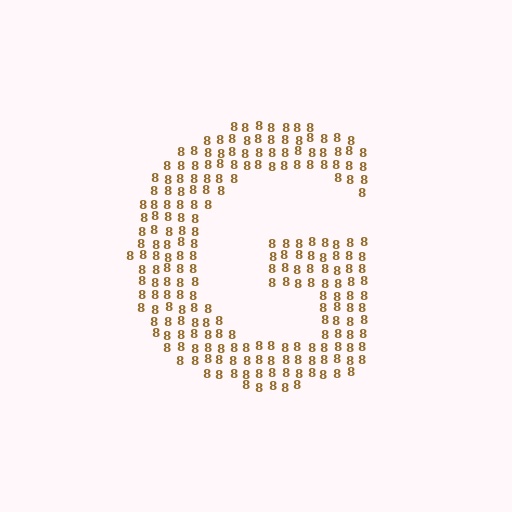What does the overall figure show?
The overall figure shows the letter G.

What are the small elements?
The small elements are digit 8's.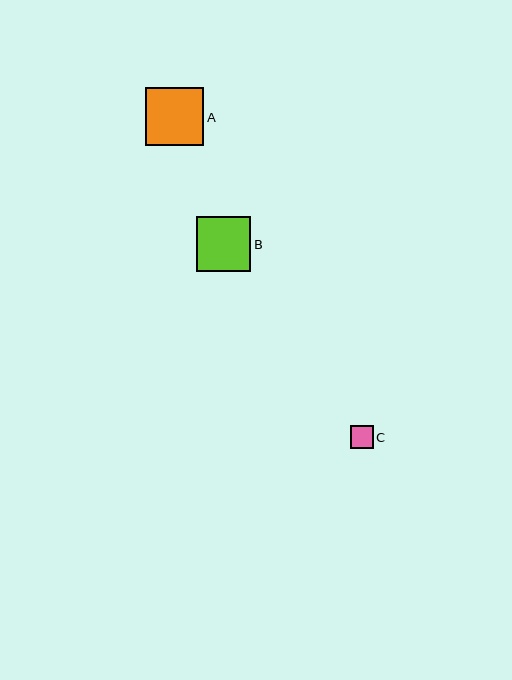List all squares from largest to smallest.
From largest to smallest: A, B, C.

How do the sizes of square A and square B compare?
Square A and square B are approximately the same size.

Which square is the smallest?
Square C is the smallest with a size of approximately 23 pixels.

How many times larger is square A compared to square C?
Square A is approximately 2.6 times the size of square C.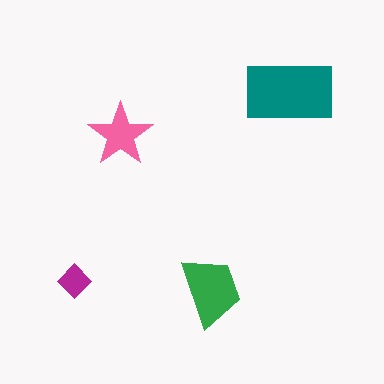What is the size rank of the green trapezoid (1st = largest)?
2nd.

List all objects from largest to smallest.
The teal rectangle, the green trapezoid, the pink star, the magenta diamond.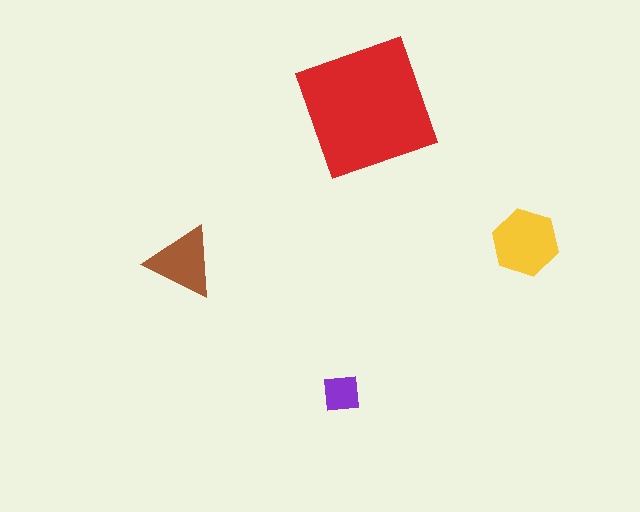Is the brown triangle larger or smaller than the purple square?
Larger.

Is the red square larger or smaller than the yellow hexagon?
Larger.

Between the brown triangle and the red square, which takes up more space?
The red square.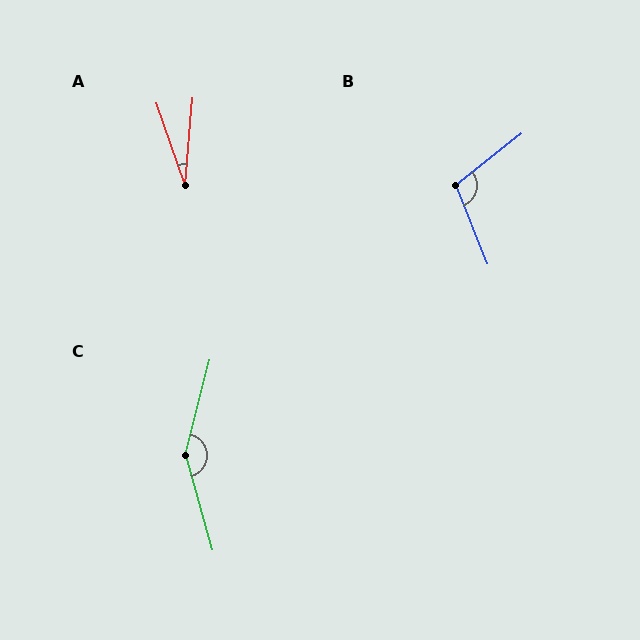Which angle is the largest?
C, at approximately 150 degrees.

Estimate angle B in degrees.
Approximately 107 degrees.